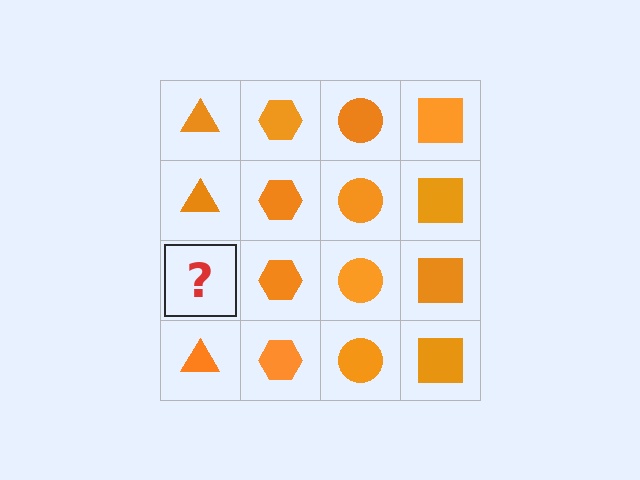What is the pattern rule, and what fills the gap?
The rule is that each column has a consistent shape. The gap should be filled with an orange triangle.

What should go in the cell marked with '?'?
The missing cell should contain an orange triangle.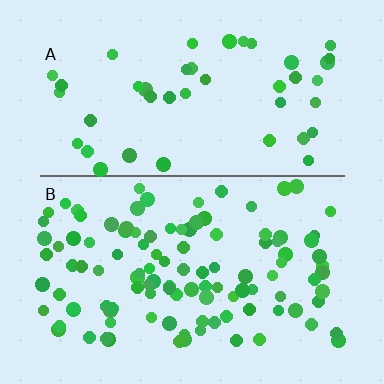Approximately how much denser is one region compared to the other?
Approximately 2.4× — region B over region A.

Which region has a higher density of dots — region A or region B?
B (the bottom).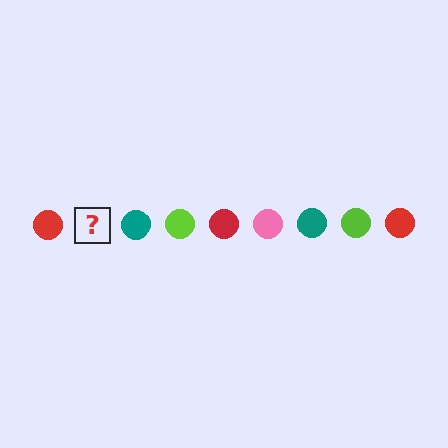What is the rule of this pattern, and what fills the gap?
The rule is that the pattern cycles through red, pink, teal, lime circles. The gap should be filled with a pink circle.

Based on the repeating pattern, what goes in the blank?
The blank should be a pink circle.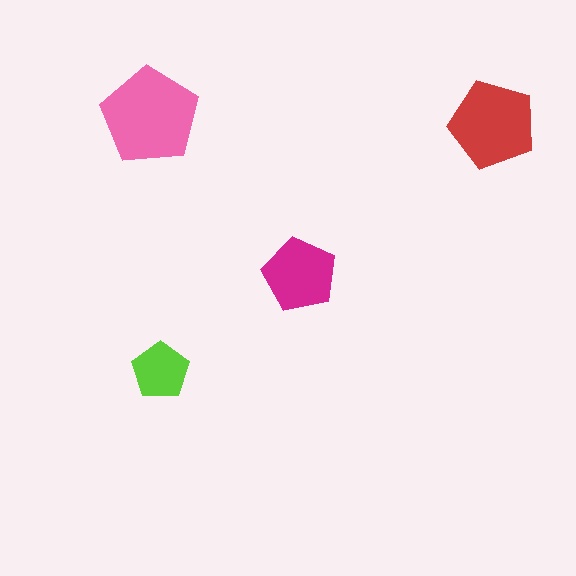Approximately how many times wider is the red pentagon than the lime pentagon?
About 1.5 times wider.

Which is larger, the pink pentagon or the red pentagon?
The pink one.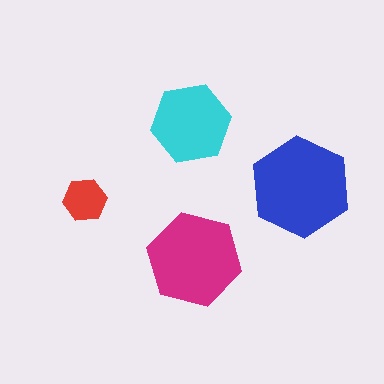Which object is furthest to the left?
The red hexagon is leftmost.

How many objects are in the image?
There are 4 objects in the image.